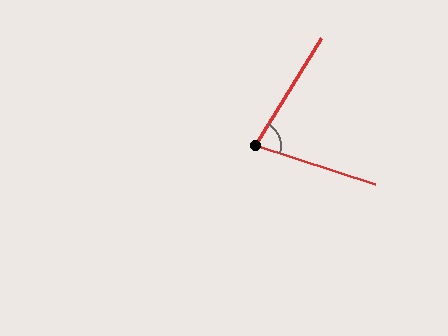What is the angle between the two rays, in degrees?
Approximately 76 degrees.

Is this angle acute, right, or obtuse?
It is acute.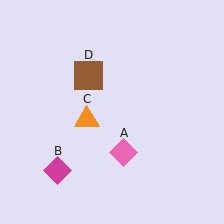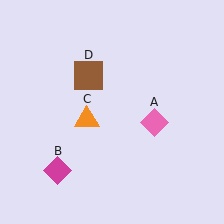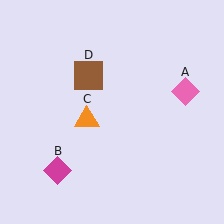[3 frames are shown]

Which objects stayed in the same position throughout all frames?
Magenta diamond (object B) and orange triangle (object C) and brown square (object D) remained stationary.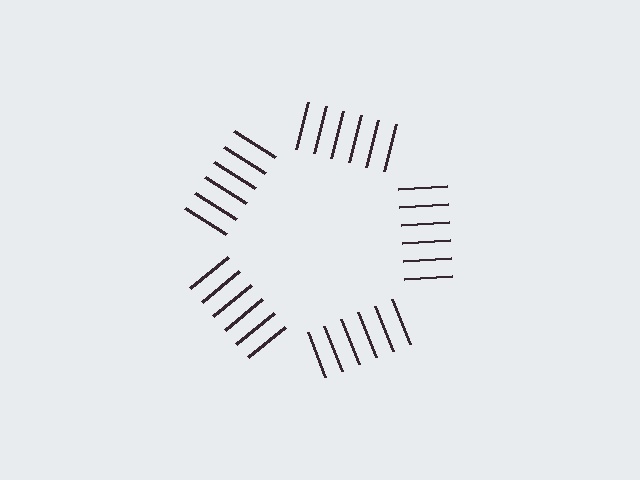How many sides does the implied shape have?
5 sides — the line-ends trace a pentagon.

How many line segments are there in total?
30 — 6 along each of the 5 edges.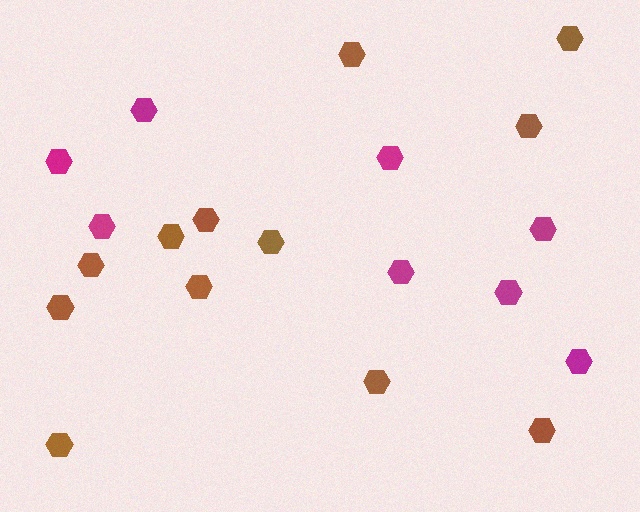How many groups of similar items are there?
There are 2 groups: one group of brown hexagons (12) and one group of magenta hexagons (8).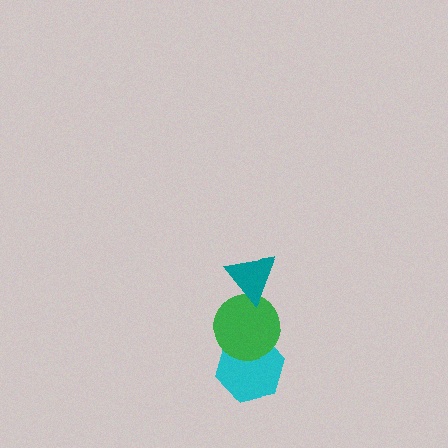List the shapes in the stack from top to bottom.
From top to bottom: the teal triangle, the green circle, the cyan hexagon.